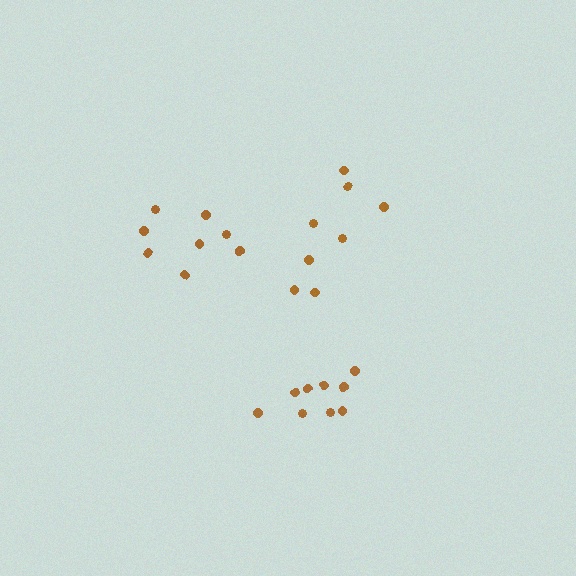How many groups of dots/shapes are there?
There are 3 groups.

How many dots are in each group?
Group 1: 8 dots, Group 2: 9 dots, Group 3: 8 dots (25 total).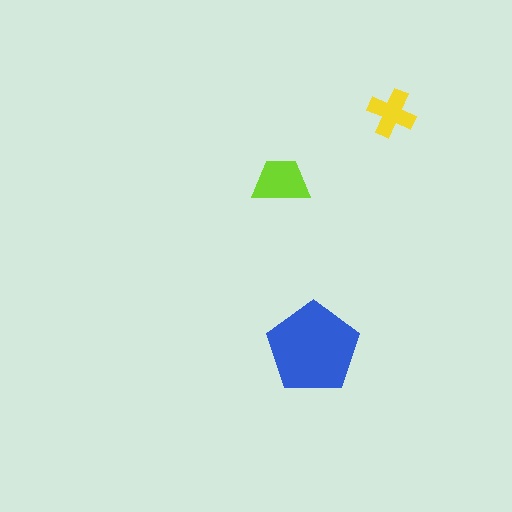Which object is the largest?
The blue pentagon.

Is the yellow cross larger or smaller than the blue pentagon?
Smaller.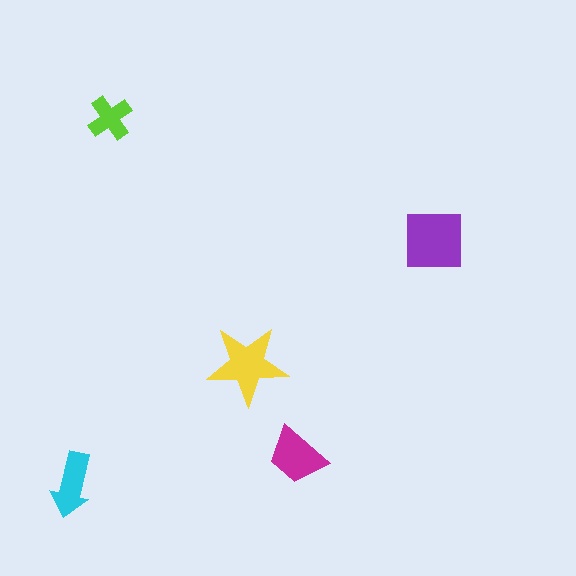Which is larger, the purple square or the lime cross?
The purple square.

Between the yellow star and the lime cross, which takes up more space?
The yellow star.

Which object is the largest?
The purple square.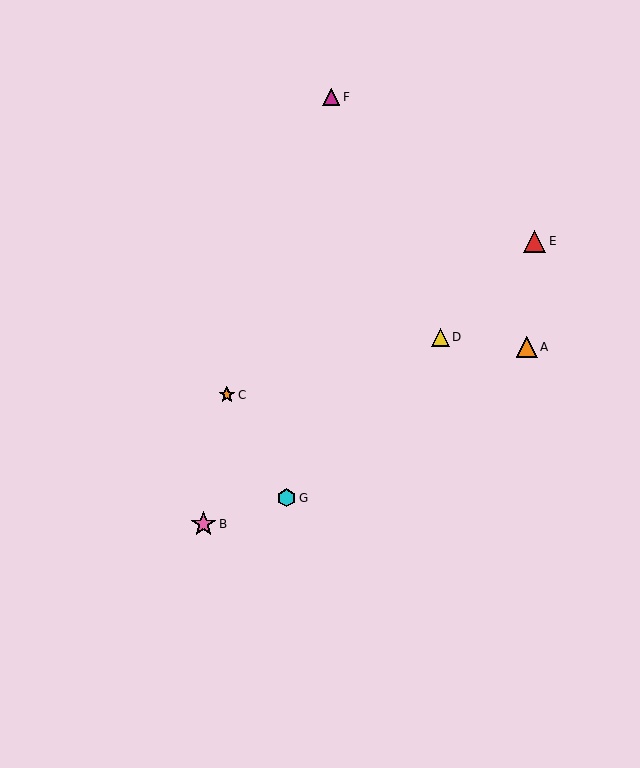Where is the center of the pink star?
The center of the pink star is at (203, 524).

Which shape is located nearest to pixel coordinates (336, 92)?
The magenta triangle (labeled F) at (331, 97) is nearest to that location.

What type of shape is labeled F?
Shape F is a magenta triangle.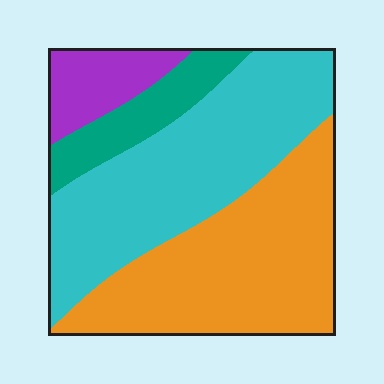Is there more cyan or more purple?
Cyan.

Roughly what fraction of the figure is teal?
Teal takes up about one tenth (1/10) of the figure.